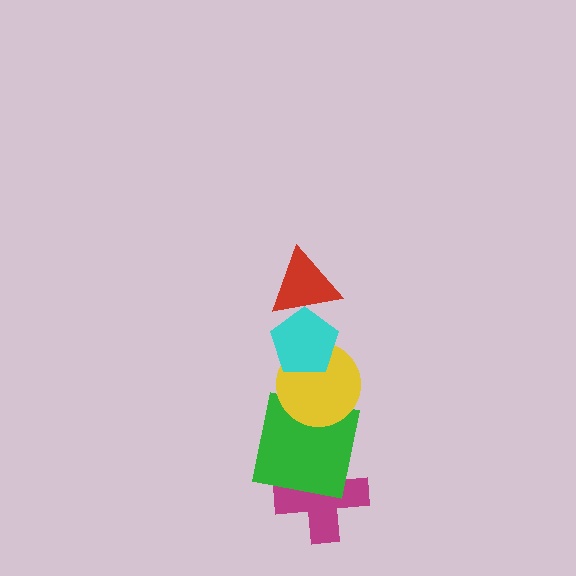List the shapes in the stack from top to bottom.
From top to bottom: the red triangle, the cyan pentagon, the yellow circle, the green square, the magenta cross.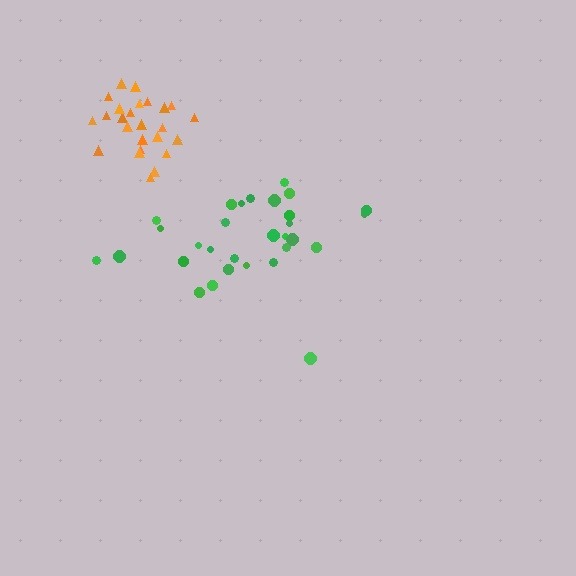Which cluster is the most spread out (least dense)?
Green.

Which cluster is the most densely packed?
Orange.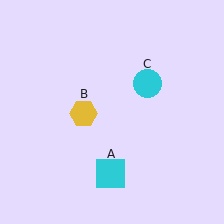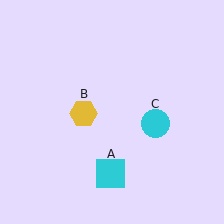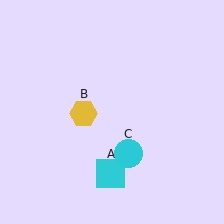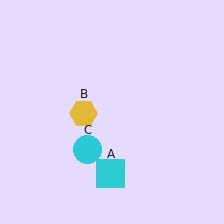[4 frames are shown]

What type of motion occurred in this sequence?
The cyan circle (object C) rotated clockwise around the center of the scene.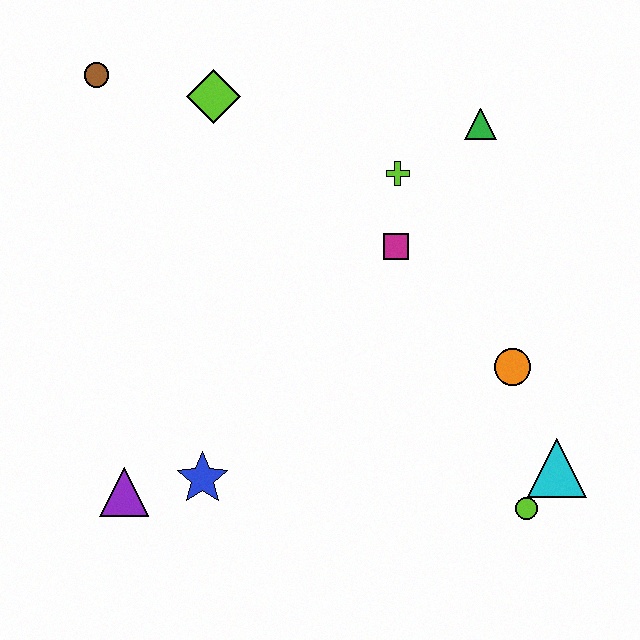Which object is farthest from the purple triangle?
The green triangle is farthest from the purple triangle.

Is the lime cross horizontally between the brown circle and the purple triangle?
No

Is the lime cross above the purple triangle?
Yes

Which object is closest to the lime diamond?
The brown circle is closest to the lime diamond.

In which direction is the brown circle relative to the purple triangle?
The brown circle is above the purple triangle.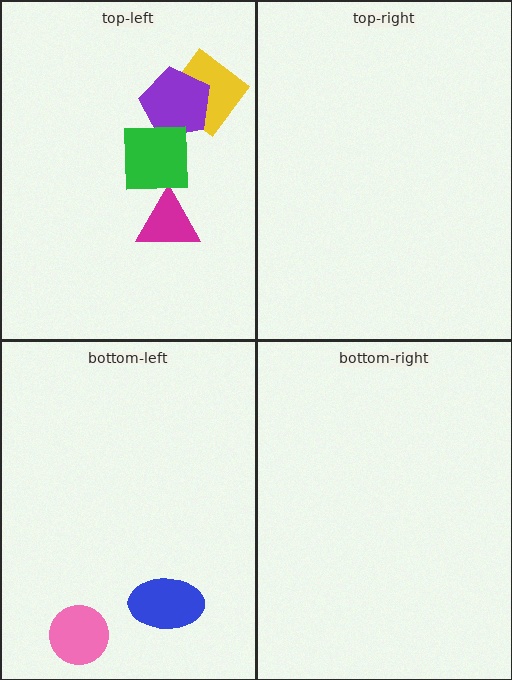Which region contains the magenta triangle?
The top-left region.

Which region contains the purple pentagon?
The top-left region.